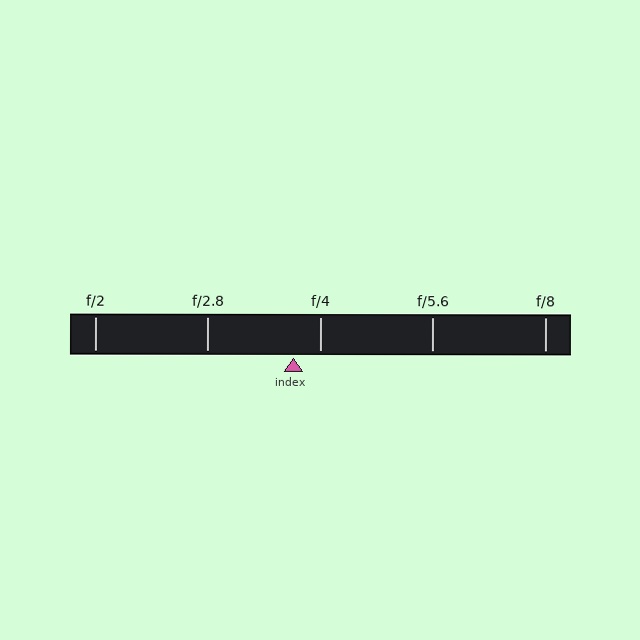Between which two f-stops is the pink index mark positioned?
The index mark is between f/2.8 and f/4.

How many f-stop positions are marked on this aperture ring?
There are 5 f-stop positions marked.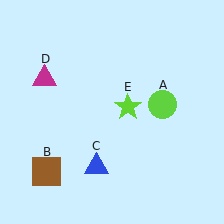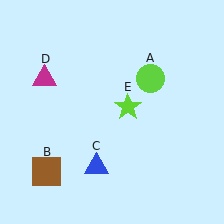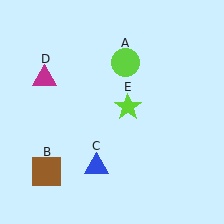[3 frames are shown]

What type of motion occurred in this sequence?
The lime circle (object A) rotated counterclockwise around the center of the scene.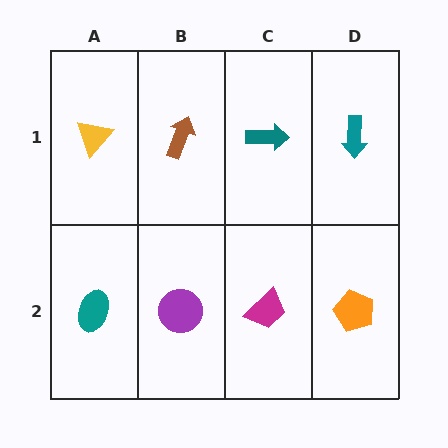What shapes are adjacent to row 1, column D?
An orange pentagon (row 2, column D), a teal arrow (row 1, column C).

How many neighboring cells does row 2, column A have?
2.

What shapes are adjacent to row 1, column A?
A teal ellipse (row 2, column A), a brown arrow (row 1, column B).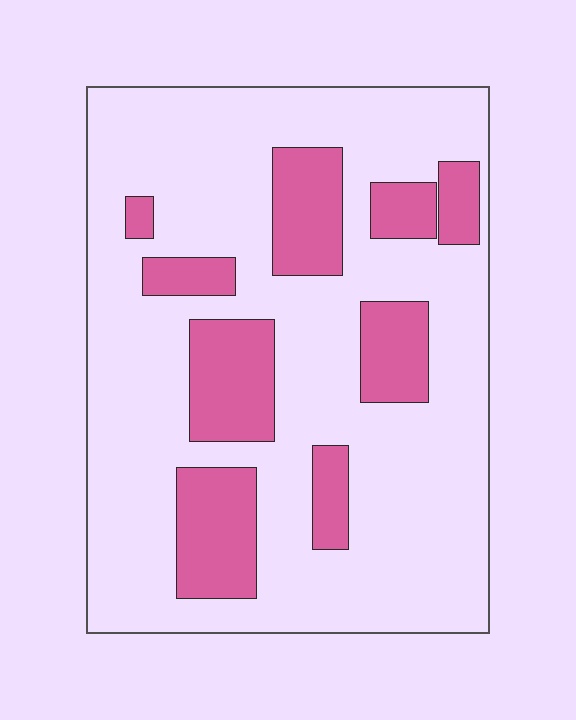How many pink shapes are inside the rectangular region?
9.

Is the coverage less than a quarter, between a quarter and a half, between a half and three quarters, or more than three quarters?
Less than a quarter.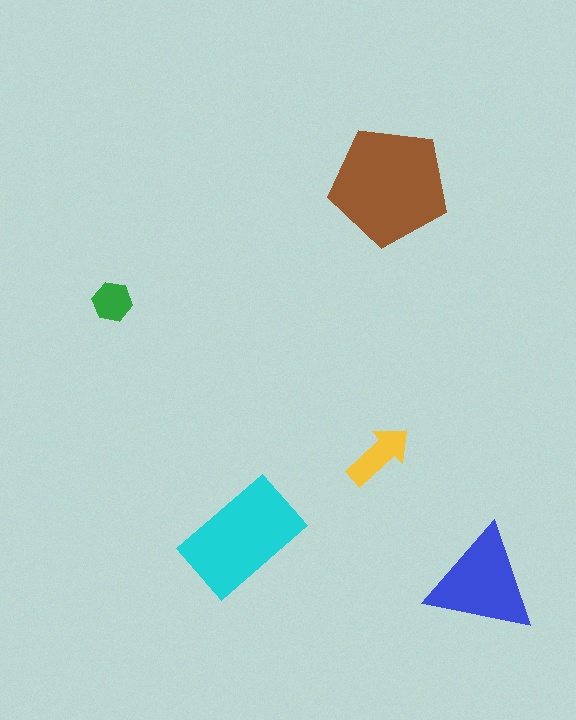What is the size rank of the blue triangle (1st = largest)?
3rd.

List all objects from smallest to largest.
The green hexagon, the yellow arrow, the blue triangle, the cyan rectangle, the brown pentagon.